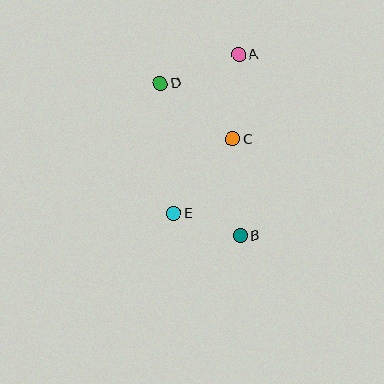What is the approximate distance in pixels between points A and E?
The distance between A and E is approximately 172 pixels.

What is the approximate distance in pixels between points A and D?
The distance between A and D is approximately 84 pixels.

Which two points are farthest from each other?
Points A and B are farthest from each other.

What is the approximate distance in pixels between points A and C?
The distance between A and C is approximately 85 pixels.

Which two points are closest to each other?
Points B and E are closest to each other.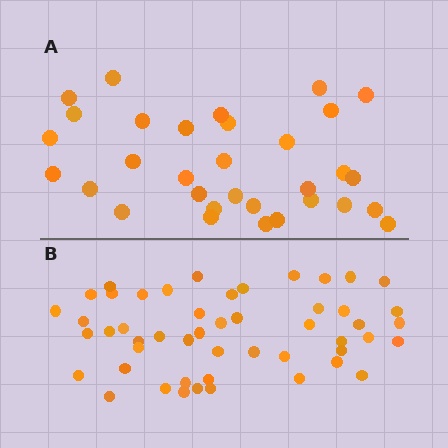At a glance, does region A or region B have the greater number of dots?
Region B (the bottom region) has more dots.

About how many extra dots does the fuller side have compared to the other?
Region B has approximately 20 more dots than region A.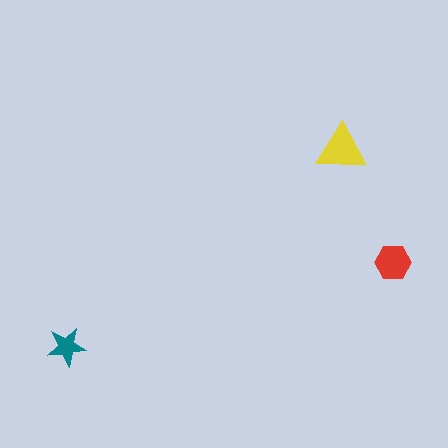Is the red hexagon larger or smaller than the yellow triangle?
Smaller.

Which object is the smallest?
The teal star.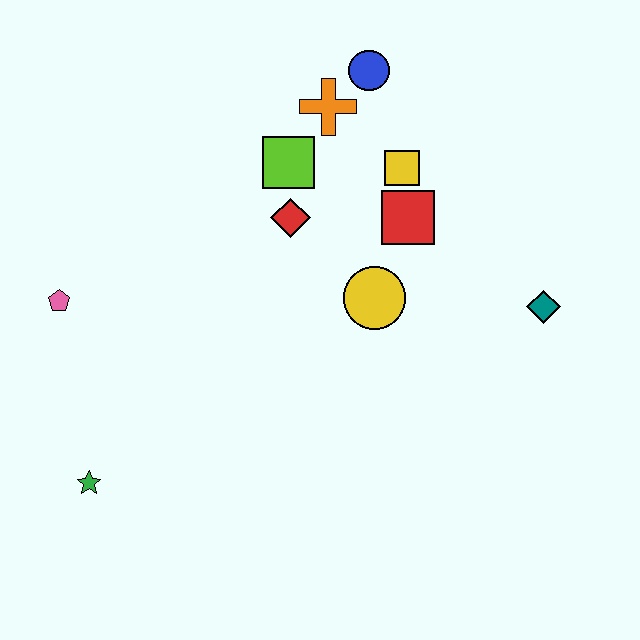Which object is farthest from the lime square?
The green star is farthest from the lime square.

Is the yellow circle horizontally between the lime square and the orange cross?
No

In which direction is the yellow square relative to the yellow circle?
The yellow square is above the yellow circle.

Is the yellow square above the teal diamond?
Yes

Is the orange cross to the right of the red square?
No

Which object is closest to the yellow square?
The red square is closest to the yellow square.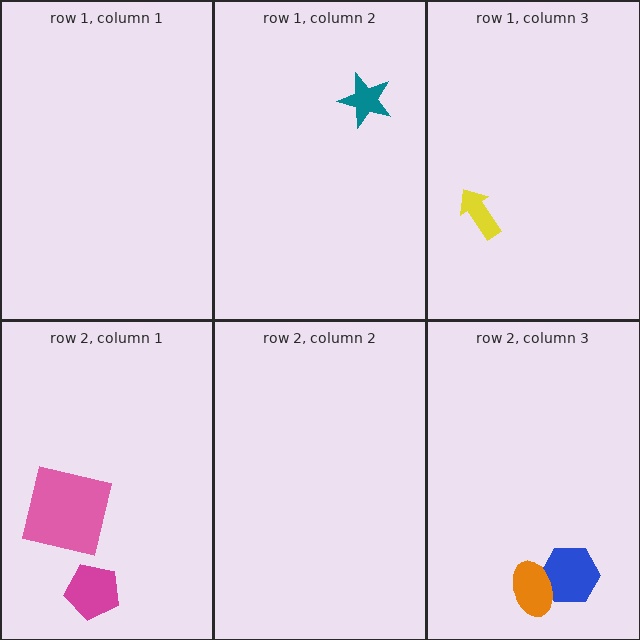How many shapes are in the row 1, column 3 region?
1.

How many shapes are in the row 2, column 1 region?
2.